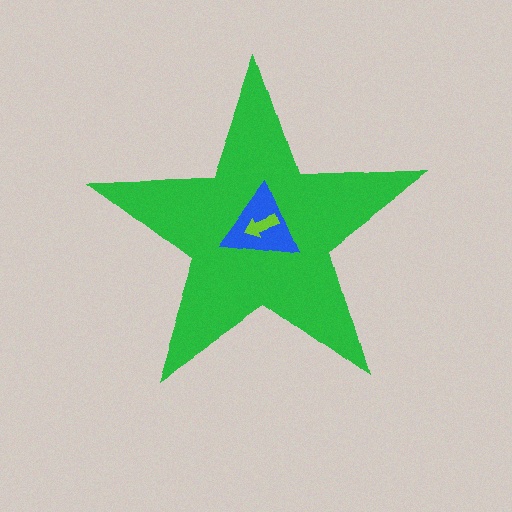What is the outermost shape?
The green star.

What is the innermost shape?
The lime arrow.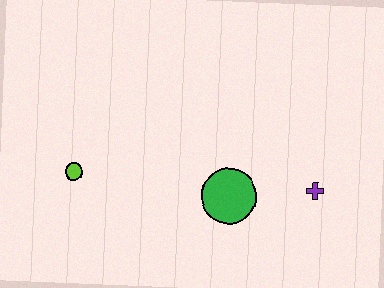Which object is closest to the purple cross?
The green circle is closest to the purple cross.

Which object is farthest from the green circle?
The lime circle is farthest from the green circle.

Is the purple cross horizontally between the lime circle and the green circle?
No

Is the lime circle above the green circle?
Yes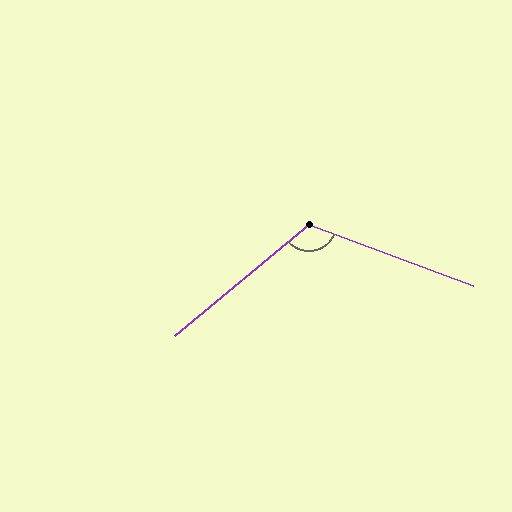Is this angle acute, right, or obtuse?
It is obtuse.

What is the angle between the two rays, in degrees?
Approximately 120 degrees.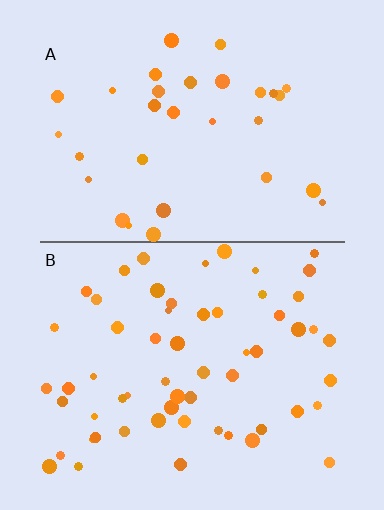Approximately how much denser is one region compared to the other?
Approximately 1.8× — region B over region A.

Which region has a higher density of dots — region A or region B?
B (the bottom).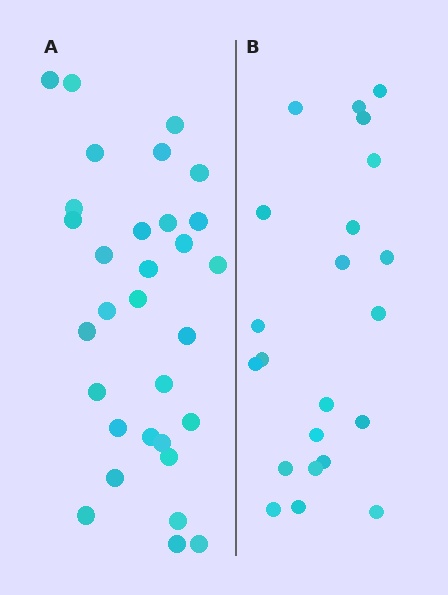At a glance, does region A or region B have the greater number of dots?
Region A (the left region) has more dots.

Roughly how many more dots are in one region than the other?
Region A has roughly 8 or so more dots than region B.